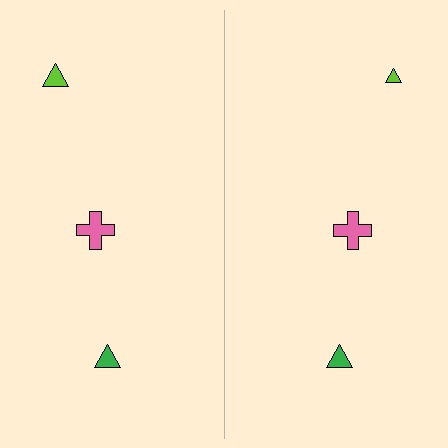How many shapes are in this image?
There are 6 shapes in this image.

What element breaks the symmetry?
The lime triangle on the right side has a different size than its mirror counterpart.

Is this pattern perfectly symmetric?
No, the pattern is not perfectly symmetric. The lime triangle on the right side has a different size than its mirror counterpart.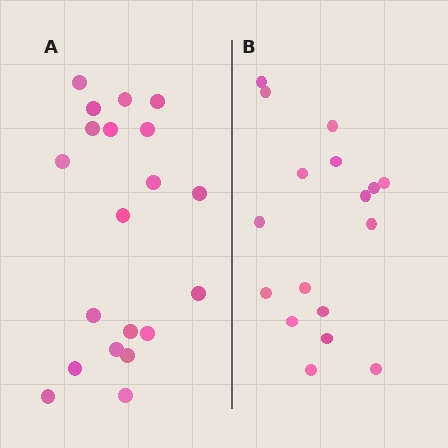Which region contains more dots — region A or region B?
Region A (the left region) has more dots.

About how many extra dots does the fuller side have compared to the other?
Region A has just a few more — roughly 2 or 3 more dots than region B.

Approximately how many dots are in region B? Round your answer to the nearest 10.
About 20 dots. (The exact count is 17, which rounds to 20.)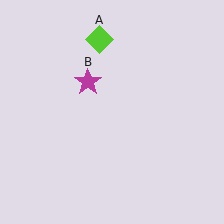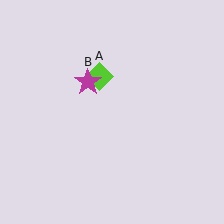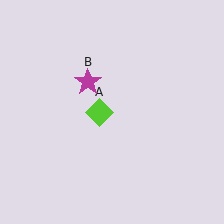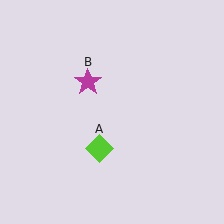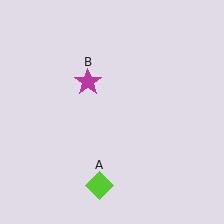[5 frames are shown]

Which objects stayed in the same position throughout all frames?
Magenta star (object B) remained stationary.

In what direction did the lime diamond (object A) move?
The lime diamond (object A) moved down.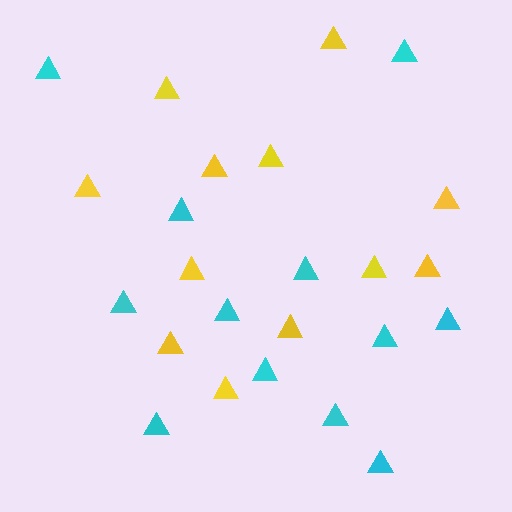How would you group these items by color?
There are 2 groups: one group of yellow triangles (12) and one group of cyan triangles (12).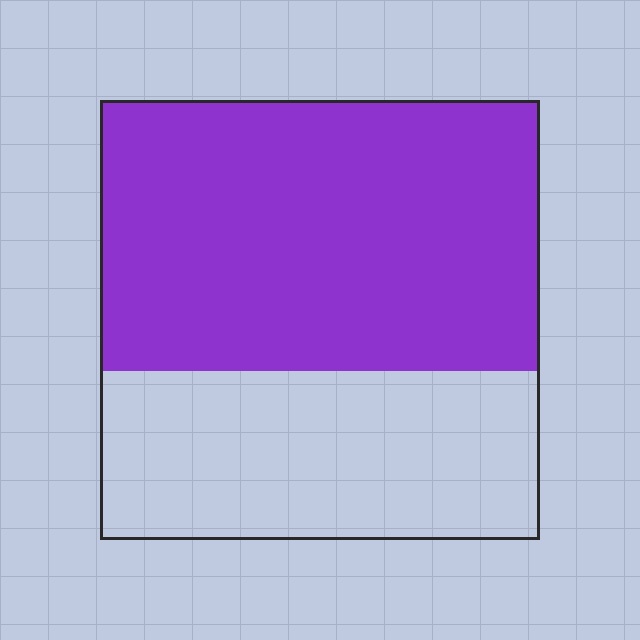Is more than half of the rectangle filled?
Yes.